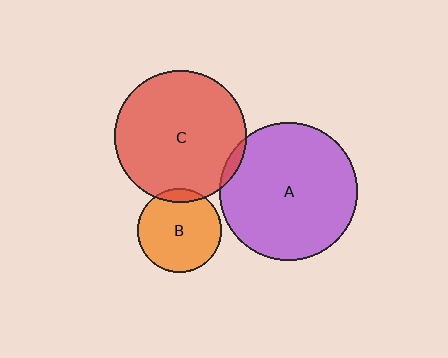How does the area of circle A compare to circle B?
Approximately 2.8 times.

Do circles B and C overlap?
Yes.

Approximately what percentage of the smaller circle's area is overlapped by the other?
Approximately 10%.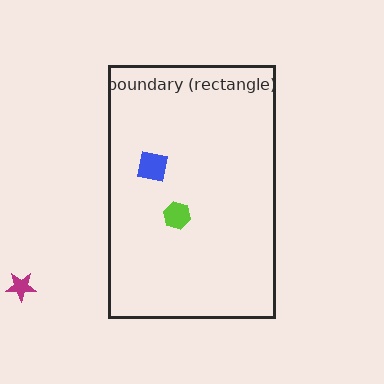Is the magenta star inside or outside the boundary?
Outside.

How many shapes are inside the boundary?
2 inside, 1 outside.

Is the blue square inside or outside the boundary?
Inside.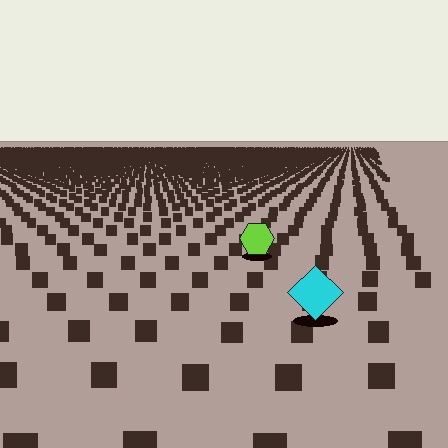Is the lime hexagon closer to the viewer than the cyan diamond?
No. The cyan diamond is closer — you can tell from the texture gradient: the ground texture is coarser near it.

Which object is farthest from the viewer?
The lime hexagon is farthest from the viewer. It appears smaller and the ground texture around it is denser.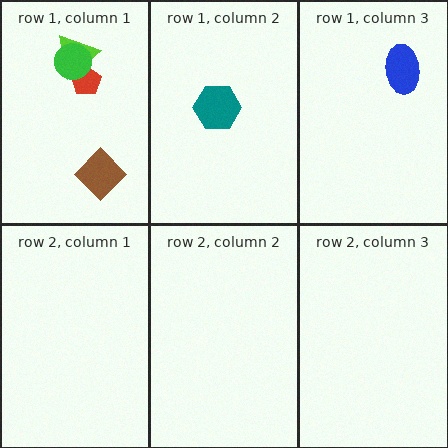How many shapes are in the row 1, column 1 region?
4.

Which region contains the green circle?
The row 1, column 1 region.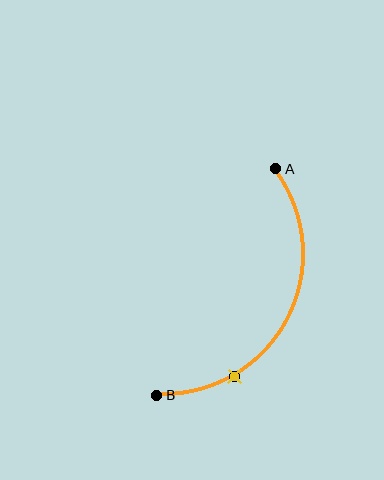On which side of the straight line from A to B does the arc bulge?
The arc bulges to the right of the straight line connecting A and B.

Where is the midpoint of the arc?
The arc midpoint is the point on the curve farthest from the straight line joining A and B. It sits to the right of that line.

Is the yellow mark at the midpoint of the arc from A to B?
No. The yellow mark lies on the arc but is closer to endpoint B. The arc midpoint would be at the point on the curve equidistant along the arc from both A and B.